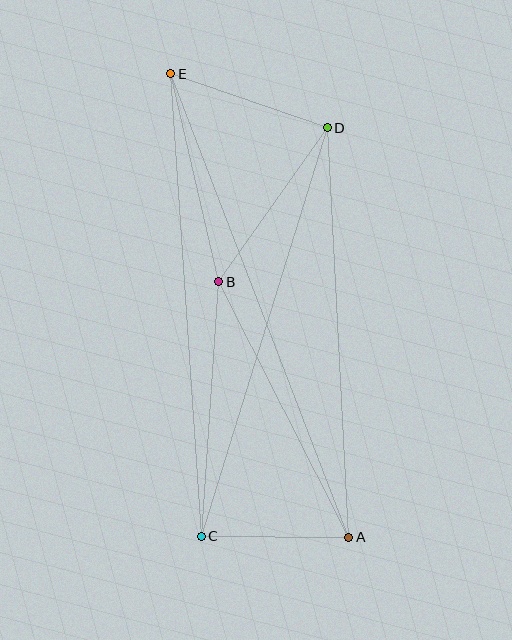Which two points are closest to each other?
Points A and C are closest to each other.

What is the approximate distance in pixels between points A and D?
The distance between A and D is approximately 410 pixels.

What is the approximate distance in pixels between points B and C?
The distance between B and C is approximately 255 pixels.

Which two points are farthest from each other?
Points A and E are farthest from each other.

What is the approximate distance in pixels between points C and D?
The distance between C and D is approximately 428 pixels.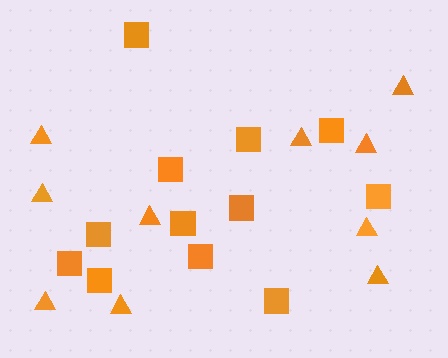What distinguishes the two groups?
There are 2 groups: one group of triangles (10) and one group of squares (12).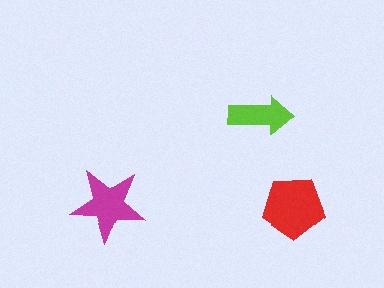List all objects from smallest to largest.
The lime arrow, the magenta star, the red pentagon.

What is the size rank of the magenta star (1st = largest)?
2nd.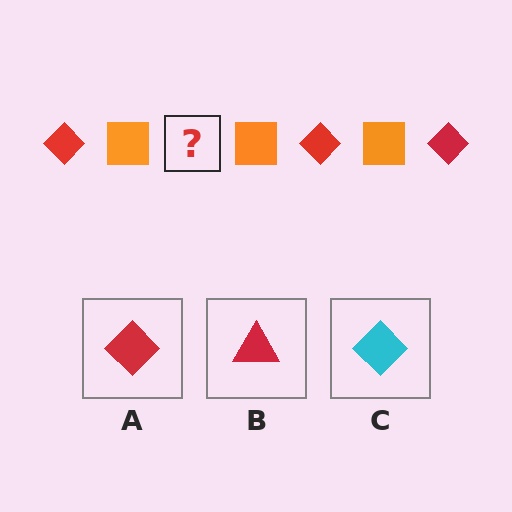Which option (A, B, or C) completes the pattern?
A.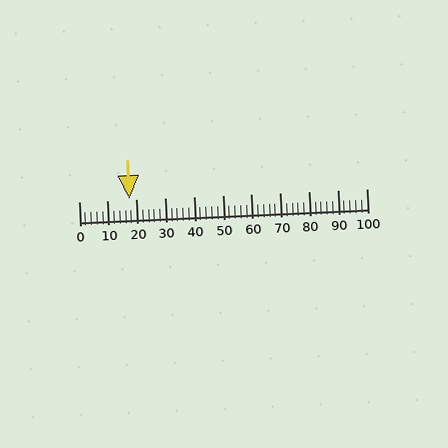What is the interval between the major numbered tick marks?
The major tick marks are spaced 10 units apart.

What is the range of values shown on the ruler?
The ruler shows values from 0 to 100.